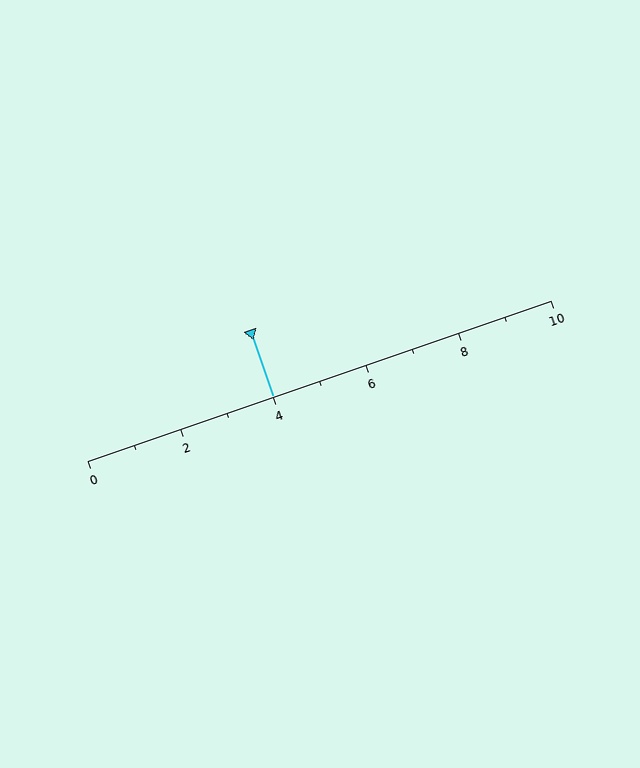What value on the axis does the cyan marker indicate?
The marker indicates approximately 4.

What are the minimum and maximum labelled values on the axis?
The axis runs from 0 to 10.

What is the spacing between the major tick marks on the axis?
The major ticks are spaced 2 apart.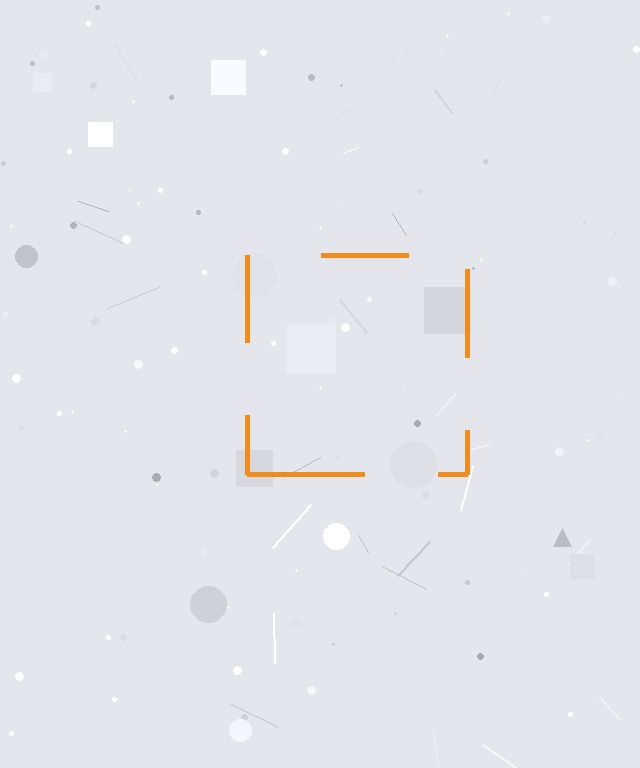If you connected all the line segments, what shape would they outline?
They would outline a square.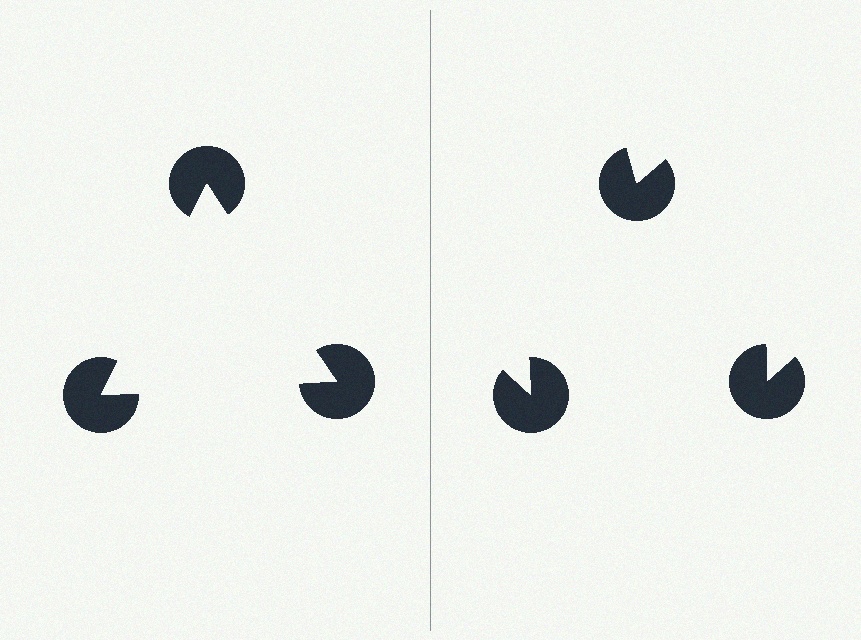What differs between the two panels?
The pac-man discs are positioned identically on both sides; only the wedge orientations differ. On the left they align to a triangle; on the right they are misaligned.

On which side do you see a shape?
An illusory triangle appears on the left side. On the right side the wedge cuts are rotated, so no coherent shape forms.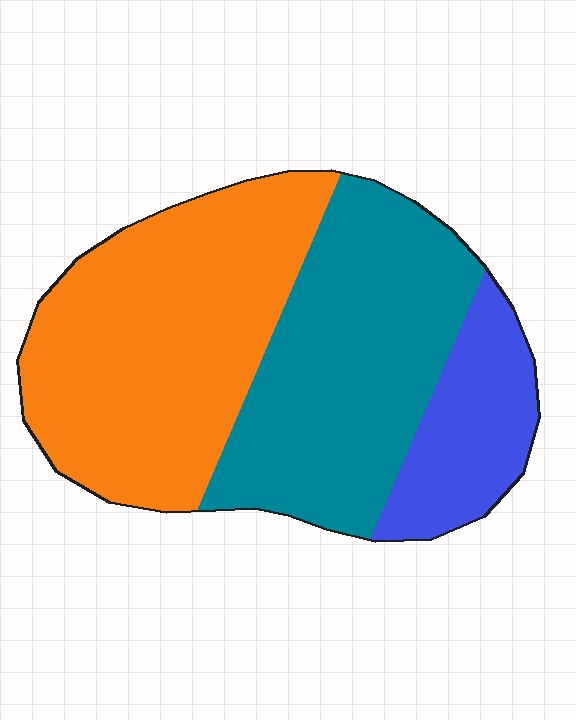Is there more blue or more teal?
Teal.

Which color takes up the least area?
Blue, at roughly 15%.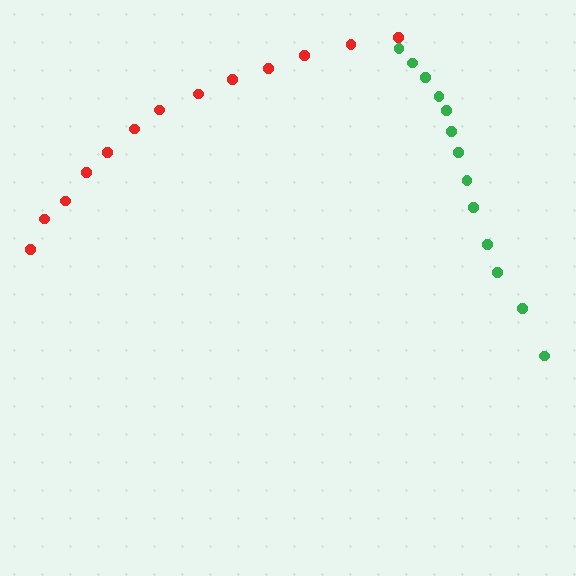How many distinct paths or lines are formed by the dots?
There are 2 distinct paths.